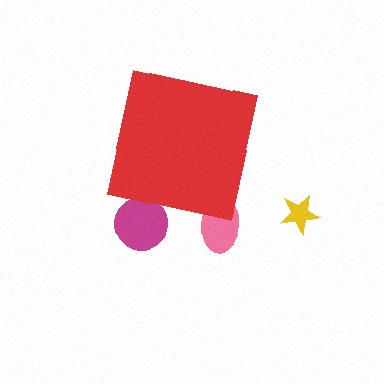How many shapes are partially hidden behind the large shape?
2 shapes are partially hidden.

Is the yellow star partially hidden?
No, the yellow star is fully visible.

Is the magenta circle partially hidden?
Yes, the magenta circle is partially hidden behind the red square.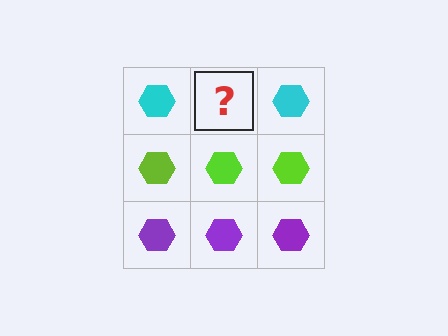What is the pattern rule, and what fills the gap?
The rule is that each row has a consistent color. The gap should be filled with a cyan hexagon.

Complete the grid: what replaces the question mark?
The question mark should be replaced with a cyan hexagon.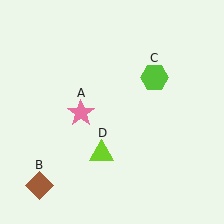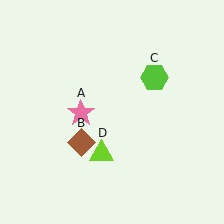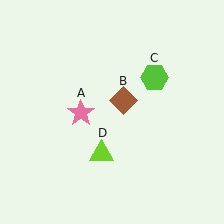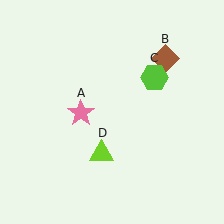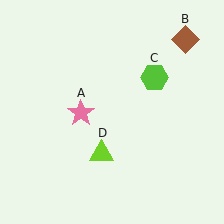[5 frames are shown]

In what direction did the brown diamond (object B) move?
The brown diamond (object B) moved up and to the right.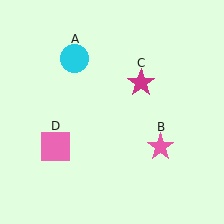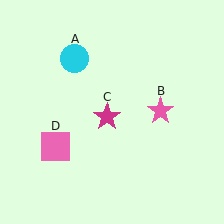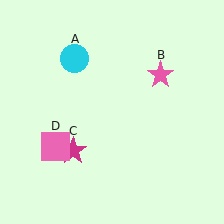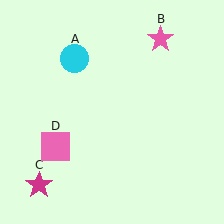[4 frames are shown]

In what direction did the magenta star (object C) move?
The magenta star (object C) moved down and to the left.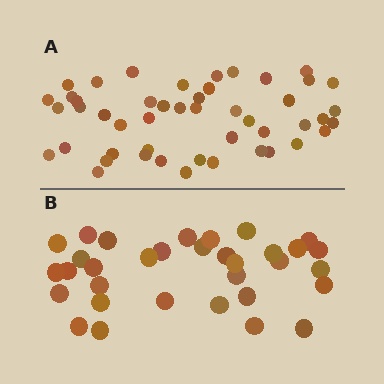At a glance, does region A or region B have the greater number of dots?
Region A (the top region) has more dots.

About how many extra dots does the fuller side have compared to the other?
Region A has approximately 15 more dots than region B.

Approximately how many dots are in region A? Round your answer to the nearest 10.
About 50 dots. (The exact count is 48, which rounds to 50.)